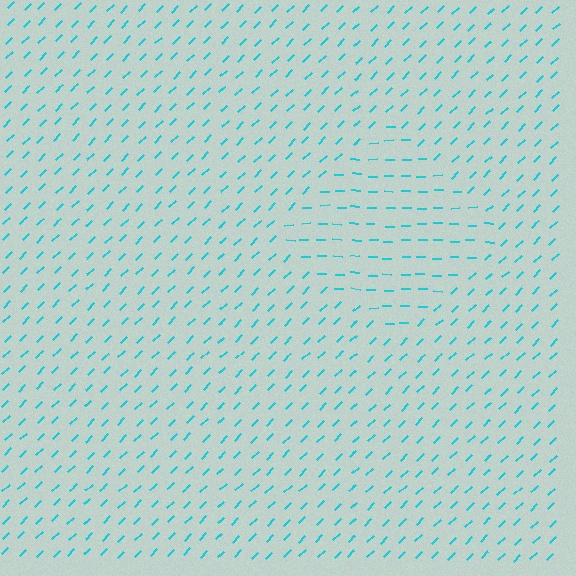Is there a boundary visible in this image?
Yes, there is a texture boundary formed by a change in line orientation.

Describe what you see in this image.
The image is filled with small cyan line segments. A diamond region in the image has lines oriented differently from the surrounding lines, creating a visible texture boundary.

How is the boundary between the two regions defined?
The boundary is defined purely by a change in line orientation (approximately 45 degrees difference). All lines are the same color and thickness.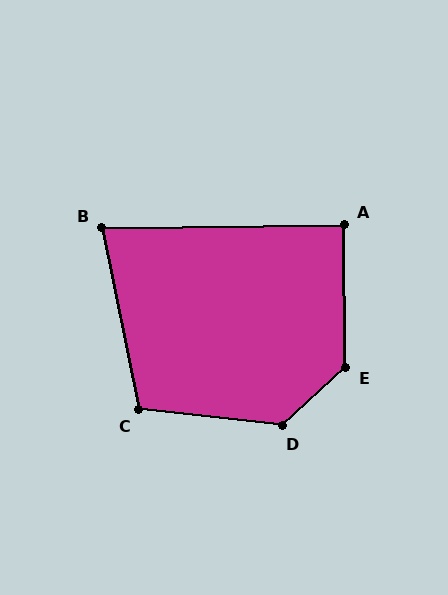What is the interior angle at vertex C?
Approximately 108 degrees (obtuse).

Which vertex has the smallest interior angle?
B, at approximately 79 degrees.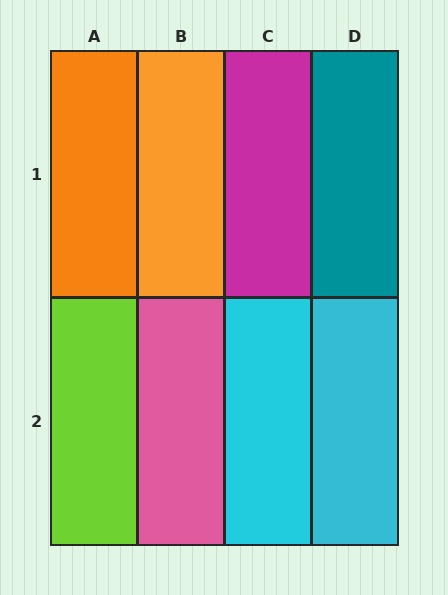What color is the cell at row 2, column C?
Cyan.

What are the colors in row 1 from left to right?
Orange, orange, magenta, teal.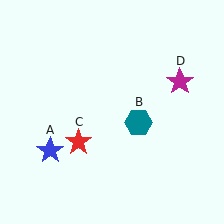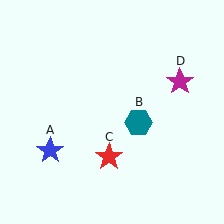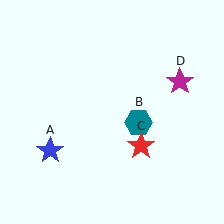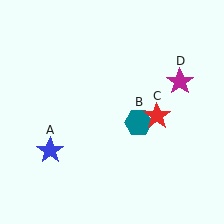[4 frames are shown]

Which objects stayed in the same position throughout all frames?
Blue star (object A) and teal hexagon (object B) and magenta star (object D) remained stationary.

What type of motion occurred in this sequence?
The red star (object C) rotated counterclockwise around the center of the scene.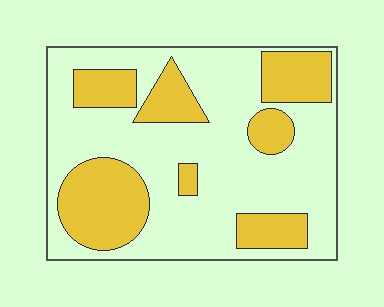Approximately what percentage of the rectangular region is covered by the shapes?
Approximately 35%.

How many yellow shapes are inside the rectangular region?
7.